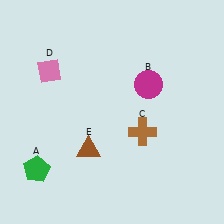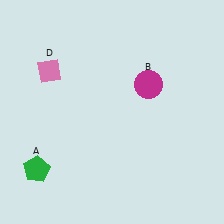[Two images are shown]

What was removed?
The brown cross (C), the brown triangle (E) were removed in Image 2.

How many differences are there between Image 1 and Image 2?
There are 2 differences between the two images.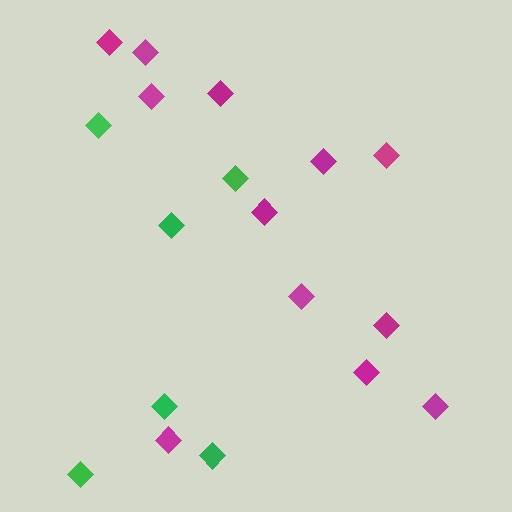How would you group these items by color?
There are 2 groups: one group of magenta diamonds (12) and one group of green diamonds (6).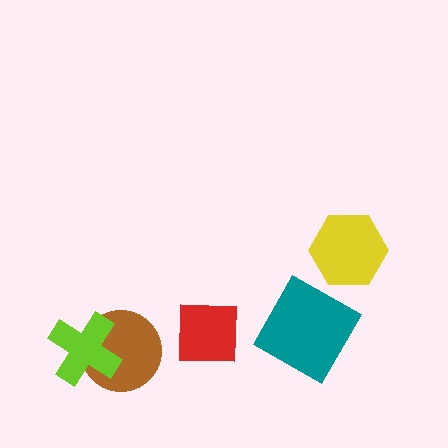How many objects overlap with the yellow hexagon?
0 objects overlap with the yellow hexagon.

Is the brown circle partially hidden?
Yes, it is partially covered by another shape.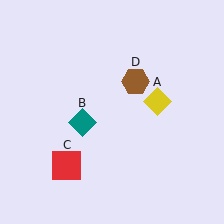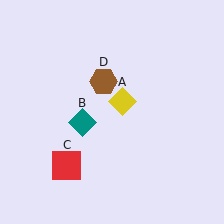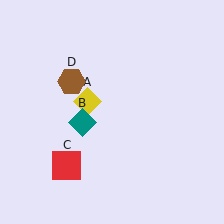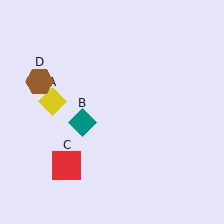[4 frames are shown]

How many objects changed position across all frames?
2 objects changed position: yellow diamond (object A), brown hexagon (object D).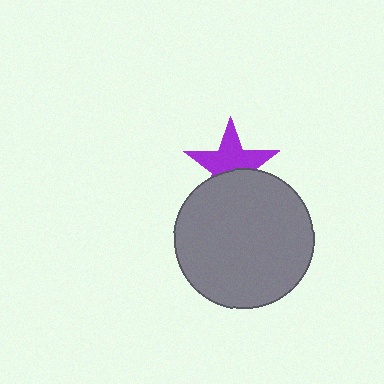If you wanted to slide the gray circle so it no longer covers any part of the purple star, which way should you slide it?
Slide it down — that is the most direct way to separate the two shapes.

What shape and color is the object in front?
The object in front is a gray circle.